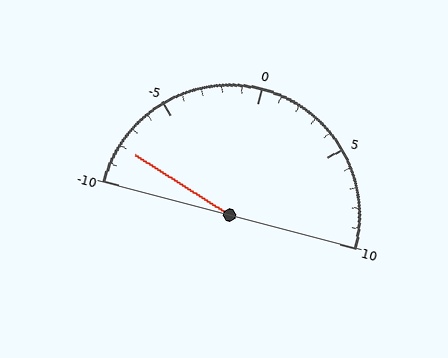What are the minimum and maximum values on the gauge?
The gauge ranges from -10 to 10.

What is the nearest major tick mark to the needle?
The nearest major tick mark is -10.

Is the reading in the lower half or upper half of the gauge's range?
The reading is in the lower half of the range (-10 to 10).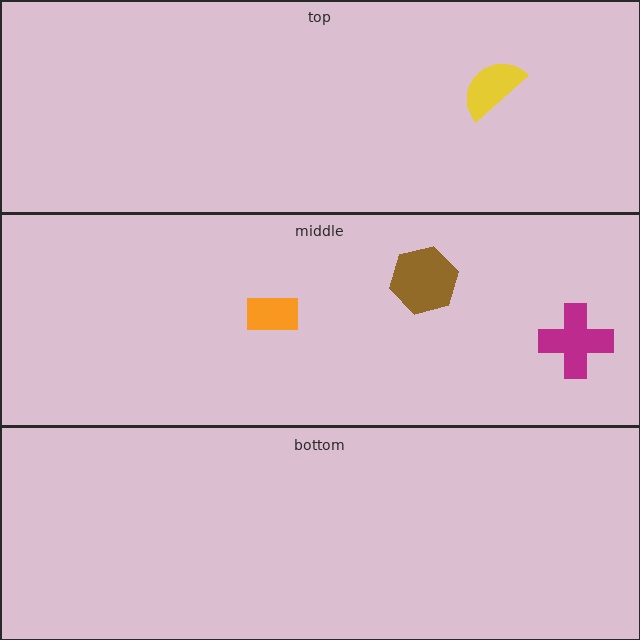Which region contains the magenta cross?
The middle region.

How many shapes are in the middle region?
3.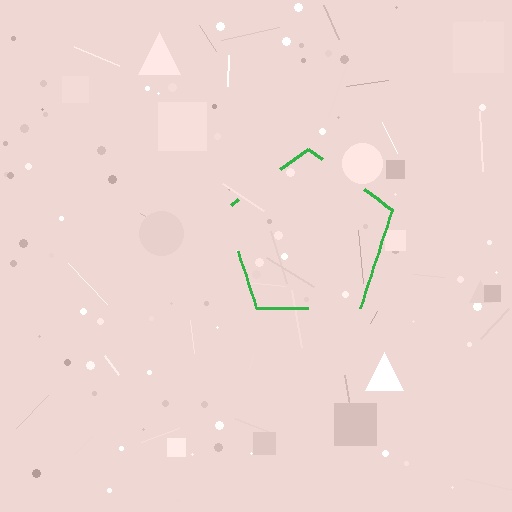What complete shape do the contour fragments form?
The contour fragments form a pentagon.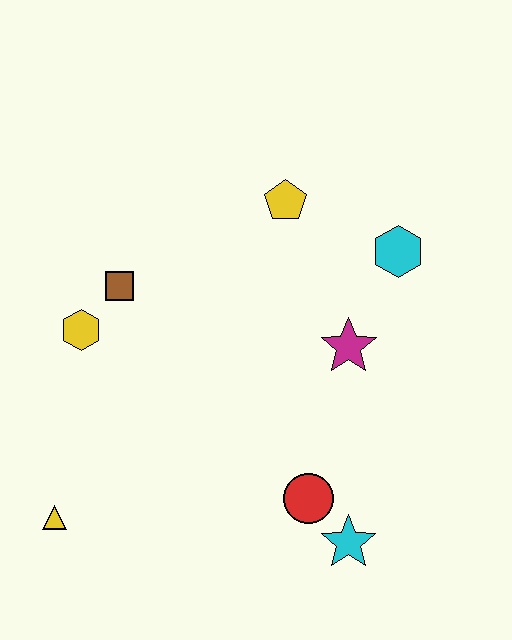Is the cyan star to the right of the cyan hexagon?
No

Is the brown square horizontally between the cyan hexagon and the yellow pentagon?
No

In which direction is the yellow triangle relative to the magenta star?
The yellow triangle is to the left of the magenta star.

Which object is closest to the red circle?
The cyan star is closest to the red circle.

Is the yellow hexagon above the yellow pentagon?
No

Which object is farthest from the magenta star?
The yellow triangle is farthest from the magenta star.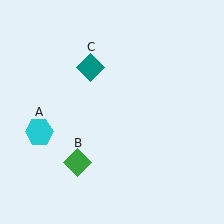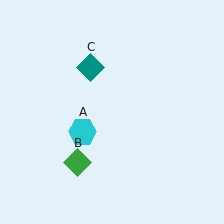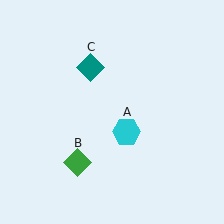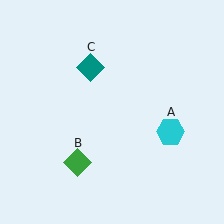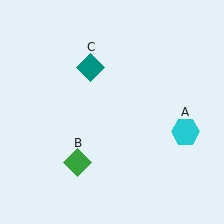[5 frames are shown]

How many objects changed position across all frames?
1 object changed position: cyan hexagon (object A).